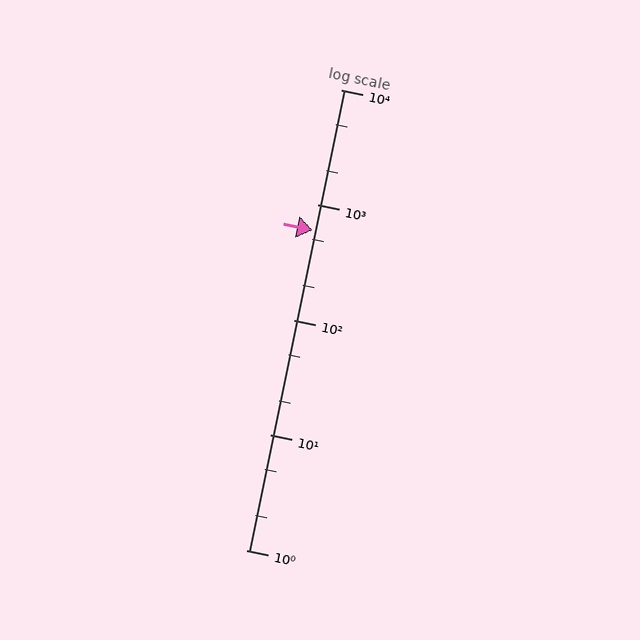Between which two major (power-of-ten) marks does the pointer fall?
The pointer is between 100 and 1000.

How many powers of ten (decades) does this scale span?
The scale spans 4 decades, from 1 to 10000.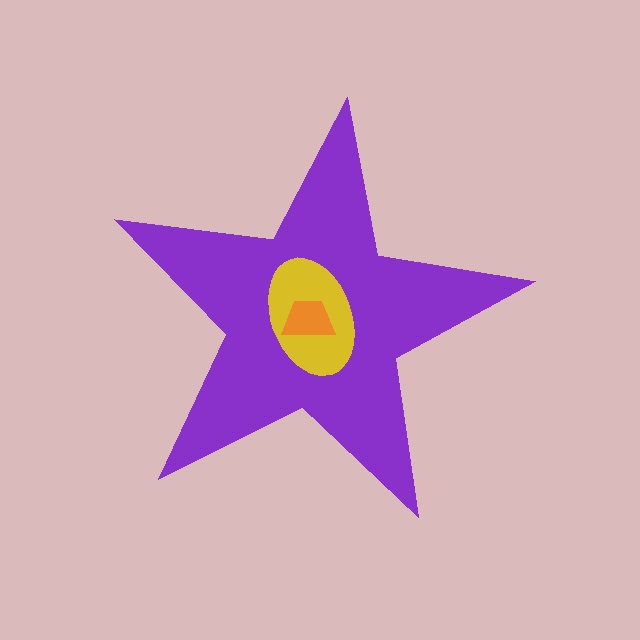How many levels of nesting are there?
3.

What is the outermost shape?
The purple star.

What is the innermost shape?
The orange trapezoid.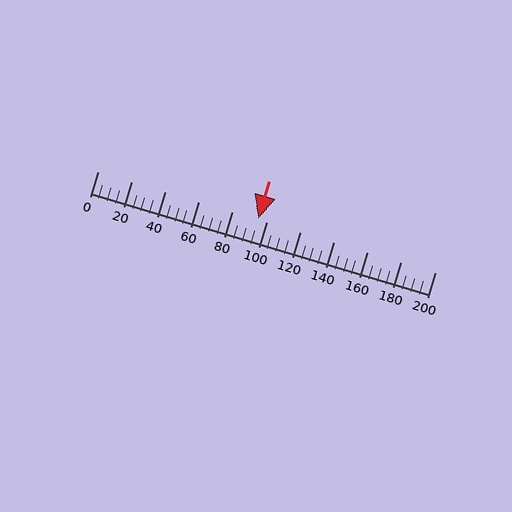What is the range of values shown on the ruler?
The ruler shows values from 0 to 200.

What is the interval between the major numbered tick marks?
The major tick marks are spaced 20 units apart.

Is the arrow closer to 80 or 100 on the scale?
The arrow is closer to 100.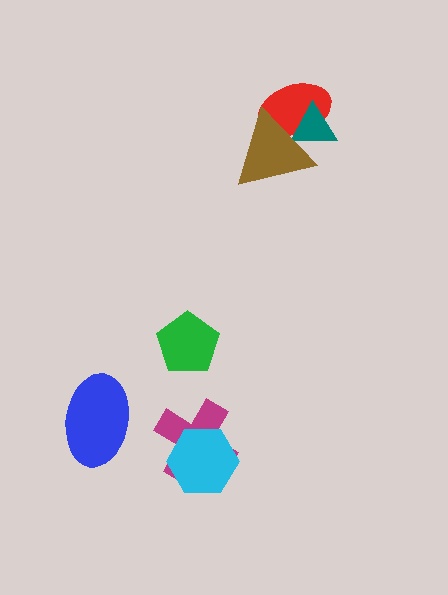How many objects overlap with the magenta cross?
1 object overlaps with the magenta cross.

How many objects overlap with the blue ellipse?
0 objects overlap with the blue ellipse.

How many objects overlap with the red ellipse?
2 objects overlap with the red ellipse.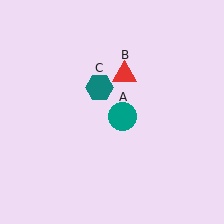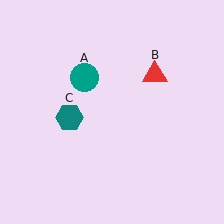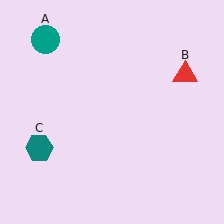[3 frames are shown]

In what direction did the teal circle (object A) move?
The teal circle (object A) moved up and to the left.